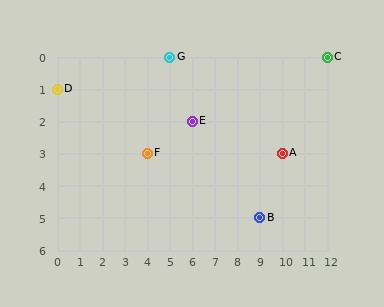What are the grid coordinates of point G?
Point G is at grid coordinates (5, 0).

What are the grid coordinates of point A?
Point A is at grid coordinates (10, 3).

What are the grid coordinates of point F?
Point F is at grid coordinates (4, 3).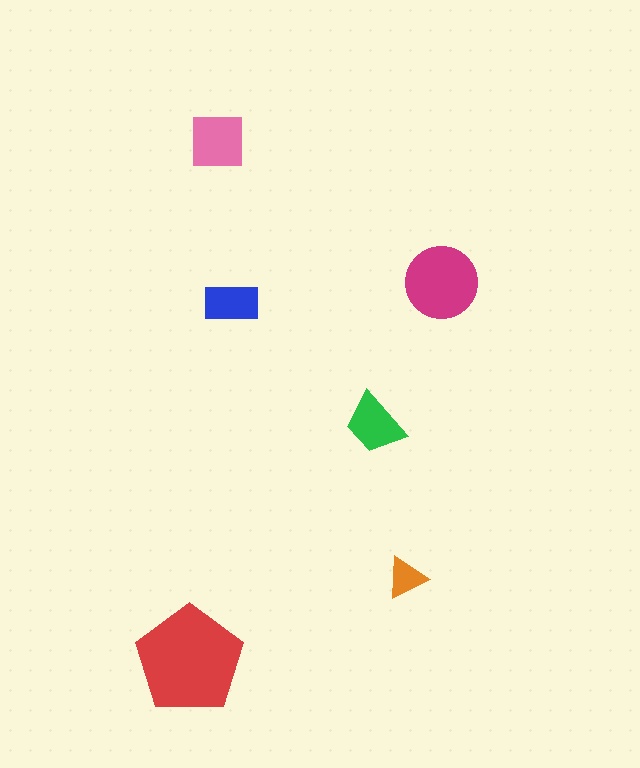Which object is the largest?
The red pentagon.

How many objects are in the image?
There are 6 objects in the image.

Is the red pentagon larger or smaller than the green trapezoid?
Larger.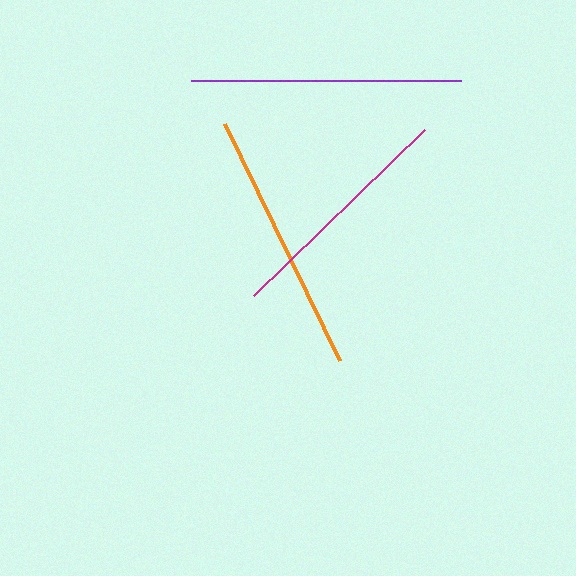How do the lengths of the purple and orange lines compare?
The purple and orange lines are approximately the same length.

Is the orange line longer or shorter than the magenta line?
The orange line is longer than the magenta line.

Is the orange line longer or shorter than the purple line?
The purple line is longer than the orange line.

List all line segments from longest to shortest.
From longest to shortest: purple, orange, magenta.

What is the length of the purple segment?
The purple segment is approximately 270 pixels long.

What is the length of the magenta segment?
The magenta segment is approximately 238 pixels long.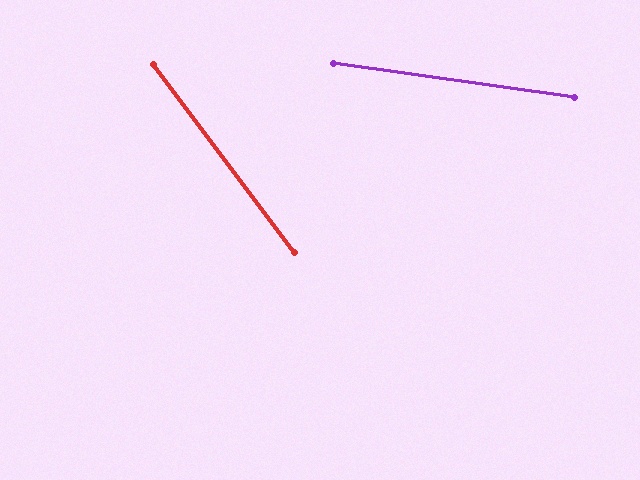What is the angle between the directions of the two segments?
Approximately 45 degrees.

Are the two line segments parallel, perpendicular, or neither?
Neither parallel nor perpendicular — they differ by about 45°.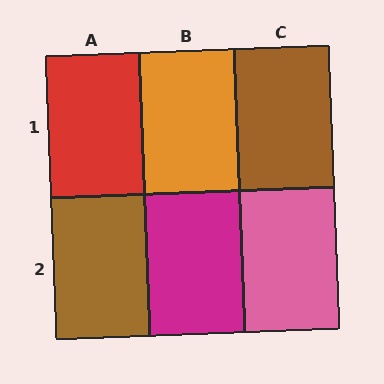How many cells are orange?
1 cell is orange.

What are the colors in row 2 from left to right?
Brown, magenta, pink.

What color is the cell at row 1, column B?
Orange.